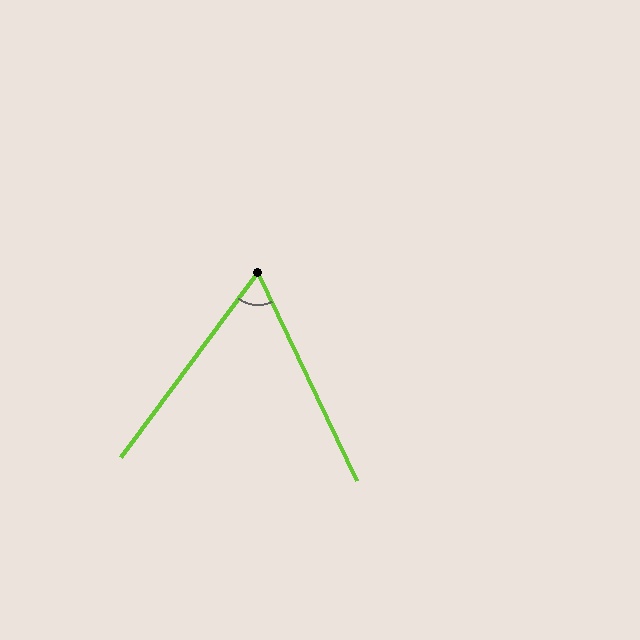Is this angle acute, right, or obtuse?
It is acute.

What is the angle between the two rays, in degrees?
Approximately 62 degrees.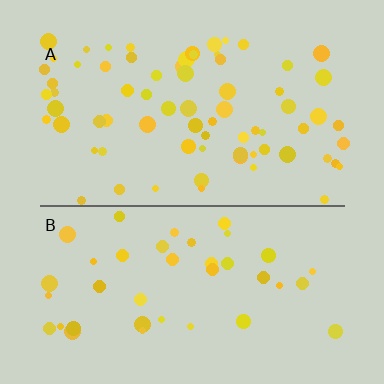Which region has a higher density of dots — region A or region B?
A (the top).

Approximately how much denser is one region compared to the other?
Approximately 1.8× — region A over region B.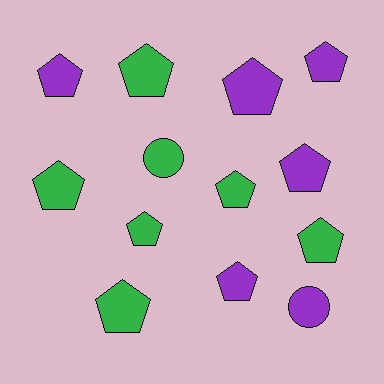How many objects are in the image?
There are 13 objects.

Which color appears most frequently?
Green, with 7 objects.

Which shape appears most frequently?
Pentagon, with 11 objects.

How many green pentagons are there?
There are 6 green pentagons.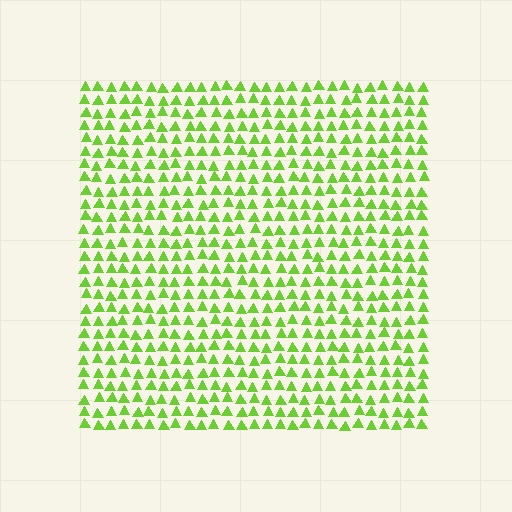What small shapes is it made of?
It is made of small triangles.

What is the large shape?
The large shape is a square.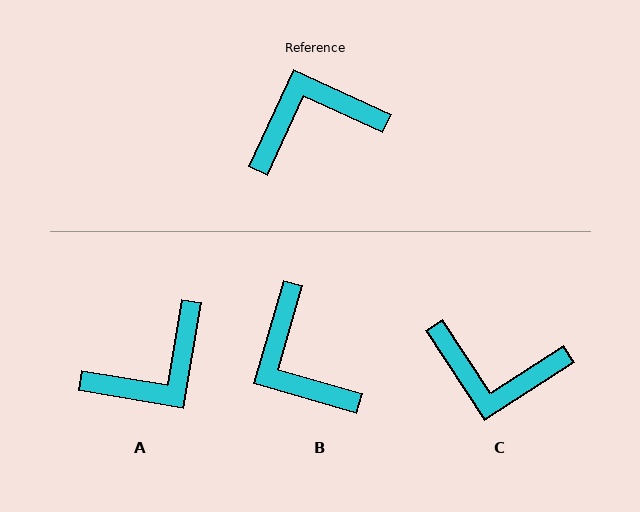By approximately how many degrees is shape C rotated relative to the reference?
Approximately 148 degrees counter-clockwise.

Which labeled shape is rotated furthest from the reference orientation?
A, about 165 degrees away.